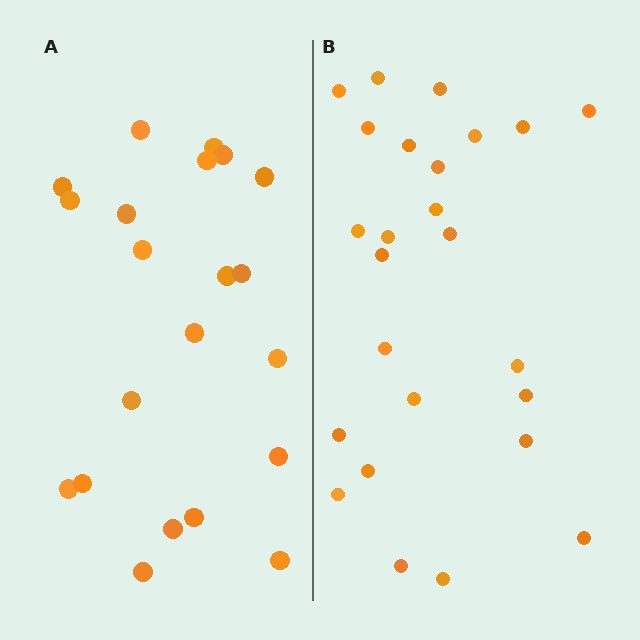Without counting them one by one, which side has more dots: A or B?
Region B (the right region) has more dots.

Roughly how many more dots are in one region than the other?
Region B has about 4 more dots than region A.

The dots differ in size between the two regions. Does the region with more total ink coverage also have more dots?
No. Region A has more total ink coverage because its dots are larger, but region B actually contains more individual dots. Total area can be misleading — the number of items is what matters here.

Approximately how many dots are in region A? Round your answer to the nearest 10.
About 20 dots. (The exact count is 21, which rounds to 20.)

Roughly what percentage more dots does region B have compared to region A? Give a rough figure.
About 20% more.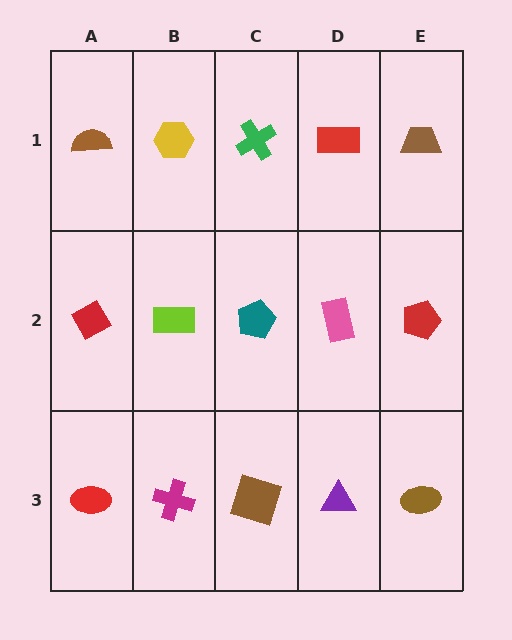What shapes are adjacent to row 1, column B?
A lime rectangle (row 2, column B), a brown semicircle (row 1, column A), a green cross (row 1, column C).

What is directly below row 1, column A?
A red diamond.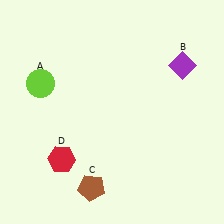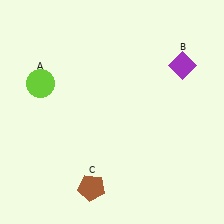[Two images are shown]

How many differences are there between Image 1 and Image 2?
There is 1 difference between the two images.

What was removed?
The red hexagon (D) was removed in Image 2.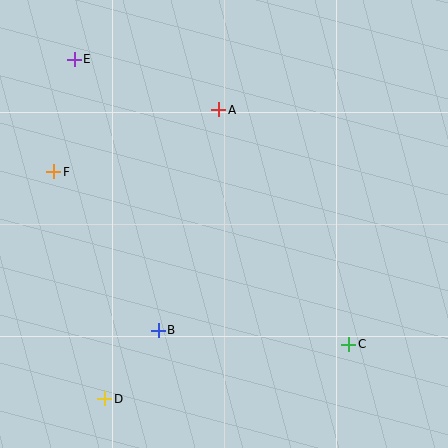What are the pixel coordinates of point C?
Point C is at (349, 344).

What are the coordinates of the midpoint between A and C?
The midpoint between A and C is at (284, 227).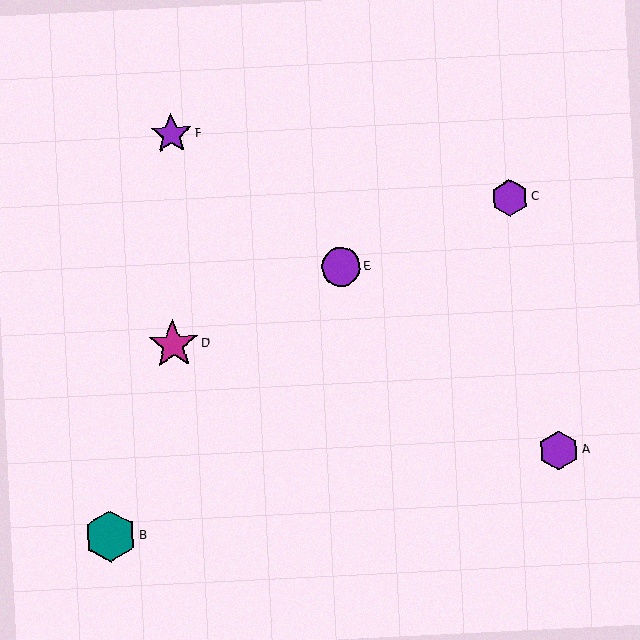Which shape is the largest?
The teal hexagon (labeled B) is the largest.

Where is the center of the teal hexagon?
The center of the teal hexagon is at (110, 536).